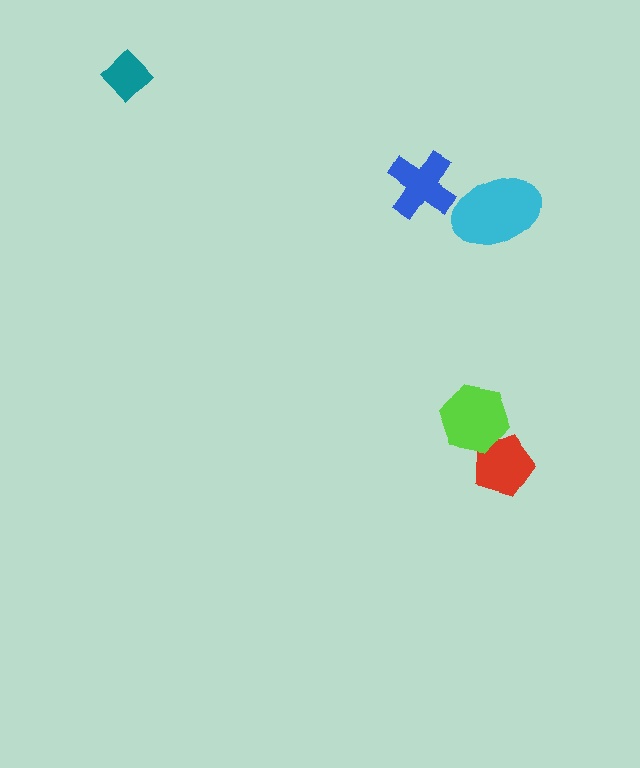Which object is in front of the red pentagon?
The lime hexagon is in front of the red pentagon.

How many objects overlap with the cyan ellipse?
0 objects overlap with the cyan ellipse.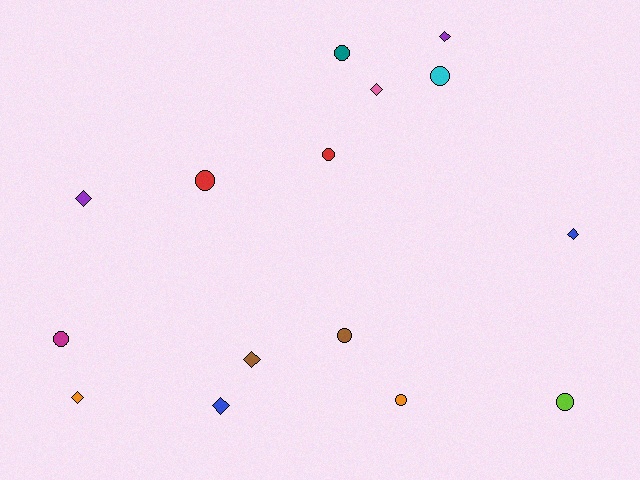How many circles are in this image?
There are 8 circles.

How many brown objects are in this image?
There are 2 brown objects.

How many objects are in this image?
There are 15 objects.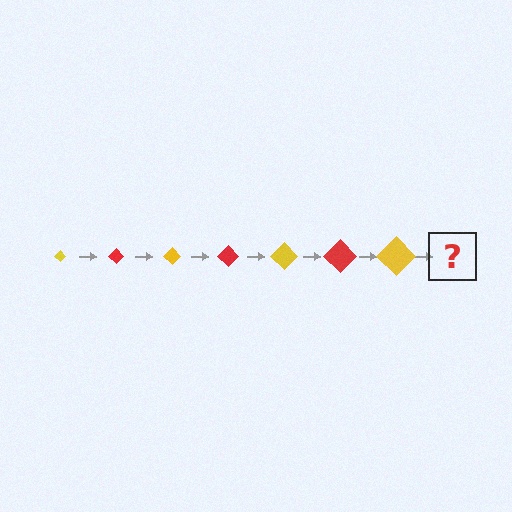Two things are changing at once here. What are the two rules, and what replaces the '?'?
The two rules are that the diamond grows larger each step and the color cycles through yellow and red. The '?' should be a red diamond, larger than the previous one.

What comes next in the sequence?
The next element should be a red diamond, larger than the previous one.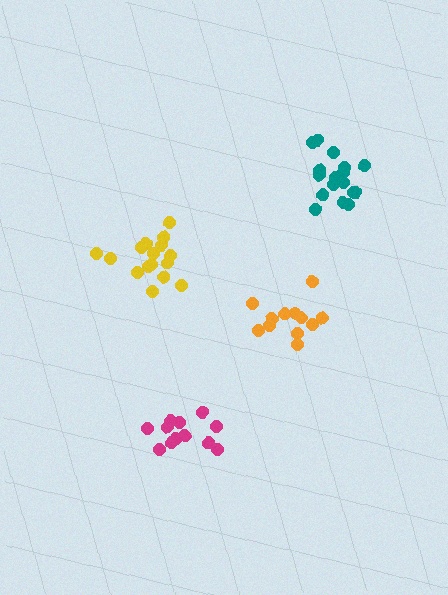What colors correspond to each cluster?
The clusters are colored: teal, magenta, orange, yellow.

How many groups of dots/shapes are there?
There are 4 groups.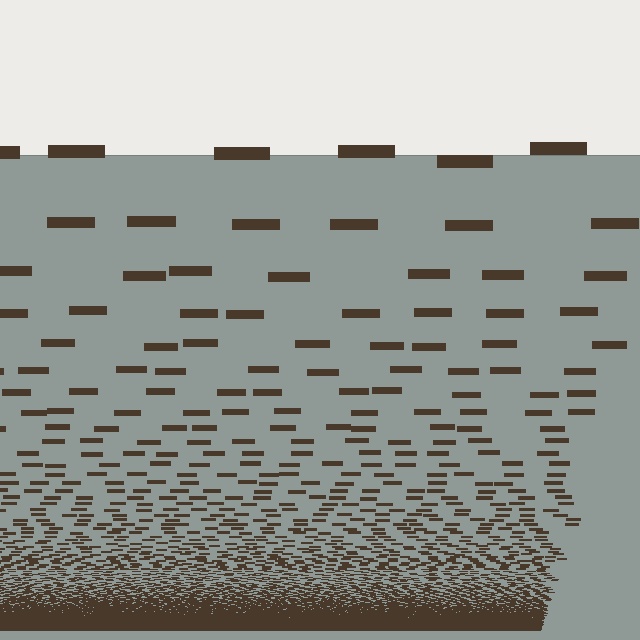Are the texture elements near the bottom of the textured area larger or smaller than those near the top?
Smaller. The gradient is inverted — elements near the bottom are smaller and denser.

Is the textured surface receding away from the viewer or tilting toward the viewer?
The surface appears to tilt toward the viewer. Texture elements get larger and sparser toward the top.